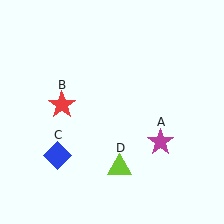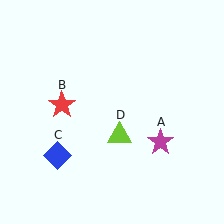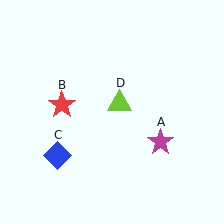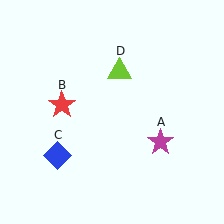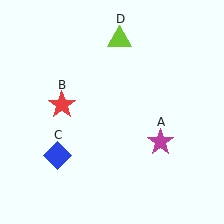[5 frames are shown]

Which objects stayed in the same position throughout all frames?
Magenta star (object A) and red star (object B) and blue diamond (object C) remained stationary.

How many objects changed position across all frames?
1 object changed position: lime triangle (object D).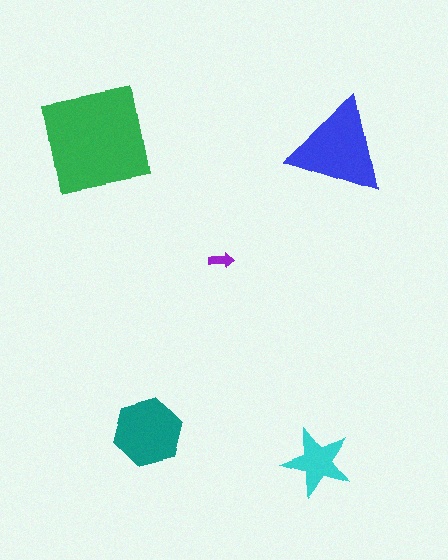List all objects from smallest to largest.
The purple arrow, the cyan star, the teal hexagon, the blue triangle, the green square.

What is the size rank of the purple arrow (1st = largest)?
5th.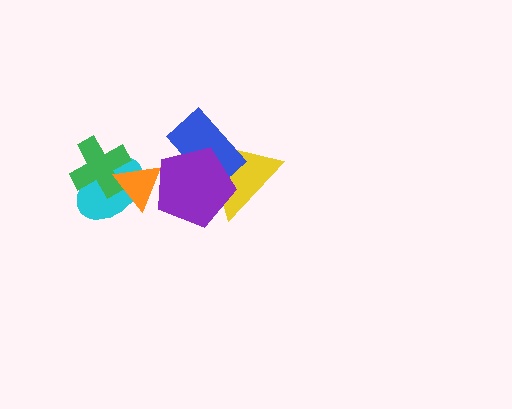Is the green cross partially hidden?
Yes, it is partially covered by another shape.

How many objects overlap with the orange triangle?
3 objects overlap with the orange triangle.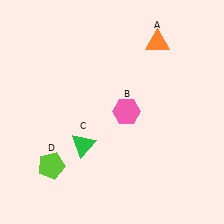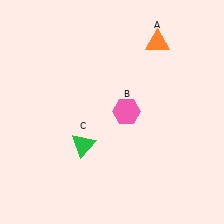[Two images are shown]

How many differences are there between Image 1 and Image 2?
There is 1 difference between the two images.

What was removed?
The lime pentagon (D) was removed in Image 2.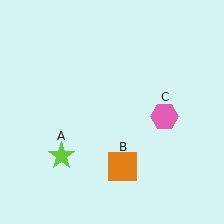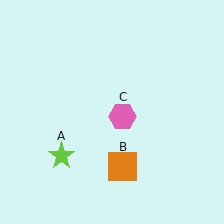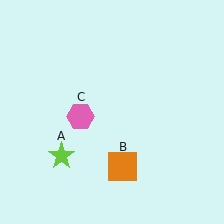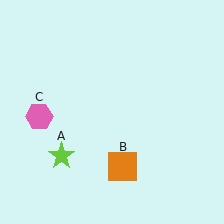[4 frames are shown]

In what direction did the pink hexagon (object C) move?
The pink hexagon (object C) moved left.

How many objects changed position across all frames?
1 object changed position: pink hexagon (object C).